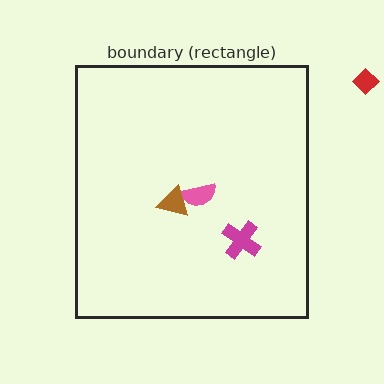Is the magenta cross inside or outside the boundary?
Inside.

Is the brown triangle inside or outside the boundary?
Inside.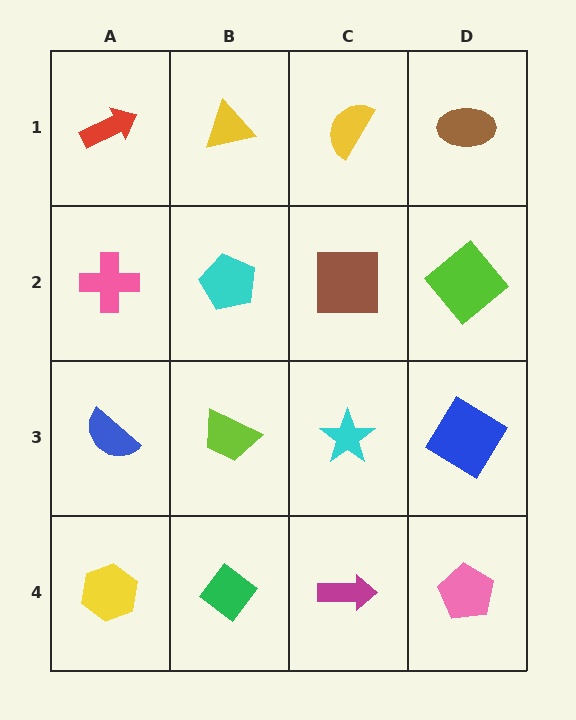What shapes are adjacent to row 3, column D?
A lime diamond (row 2, column D), a pink pentagon (row 4, column D), a cyan star (row 3, column C).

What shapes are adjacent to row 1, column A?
A pink cross (row 2, column A), a yellow triangle (row 1, column B).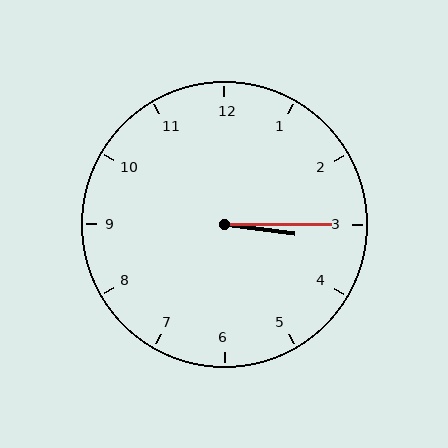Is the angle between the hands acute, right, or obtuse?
It is acute.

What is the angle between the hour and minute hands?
Approximately 8 degrees.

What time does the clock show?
3:15.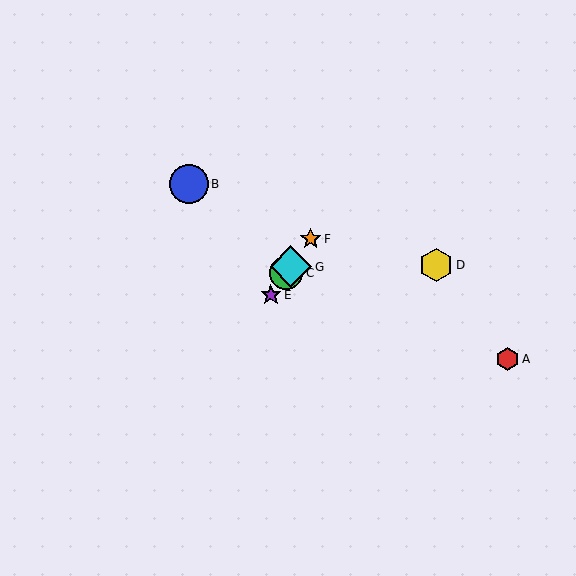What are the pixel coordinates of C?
Object C is at (286, 273).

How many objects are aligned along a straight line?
4 objects (C, E, F, G) are aligned along a straight line.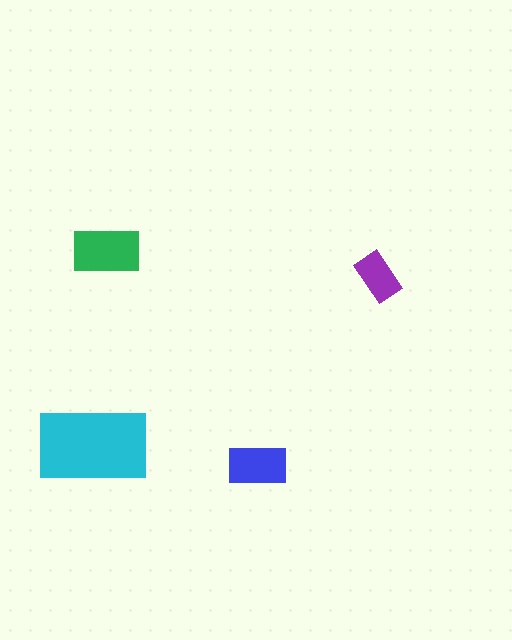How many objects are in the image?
There are 4 objects in the image.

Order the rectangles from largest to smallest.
the cyan one, the green one, the blue one, the purple one.